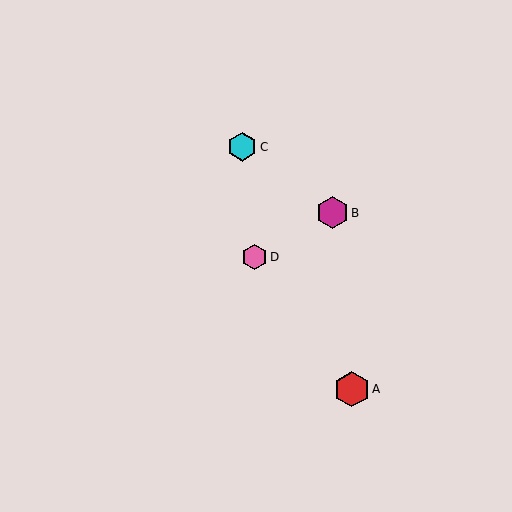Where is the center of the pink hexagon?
The center of the pink hexagon is at (255, 257).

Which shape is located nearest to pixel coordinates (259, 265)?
The pink hexagon (labeled D) at (255, 257) is nearest to that location.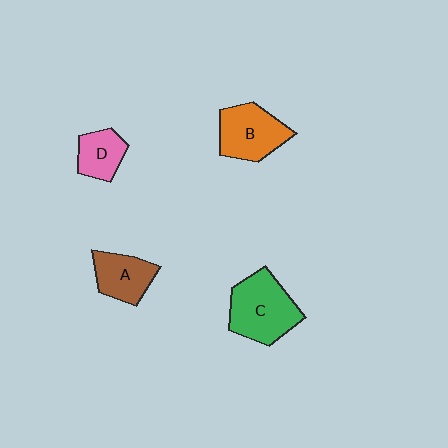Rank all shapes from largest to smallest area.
From largest to smallest: C (green), B (orange), A (brown), D (pink).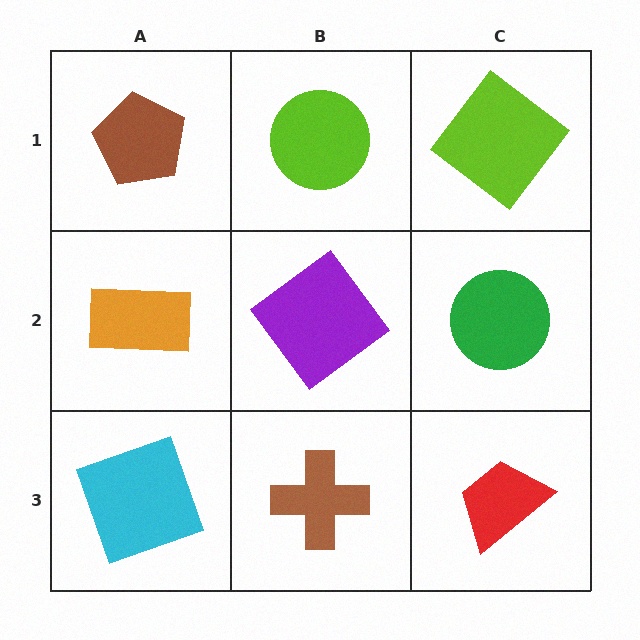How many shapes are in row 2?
3 shapes.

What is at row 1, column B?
A lime circle.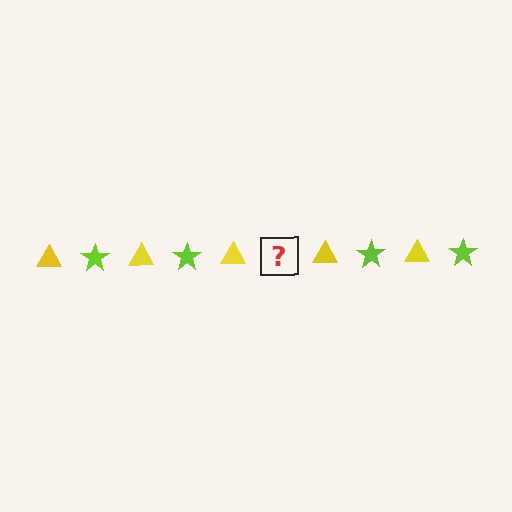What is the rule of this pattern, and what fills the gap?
The rule is that the pattern alternates between yellow triangle and lime star. The gap should be filled with a lime star.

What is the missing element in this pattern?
The missing element is a lime star.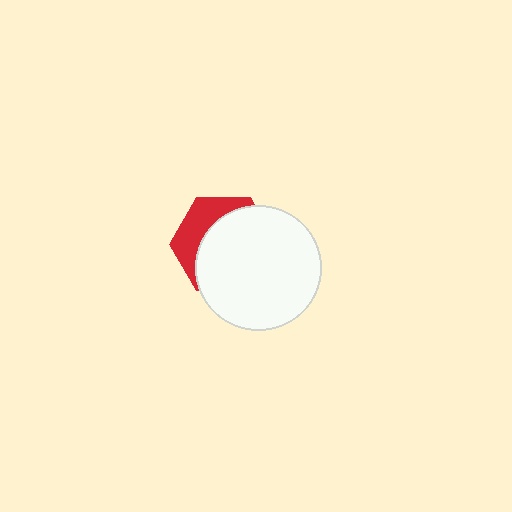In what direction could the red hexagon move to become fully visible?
The red hexagon could move toward the upper-left. That would shift it out from behind the white circle entirely.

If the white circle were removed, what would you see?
You would see the complete red hexagon.